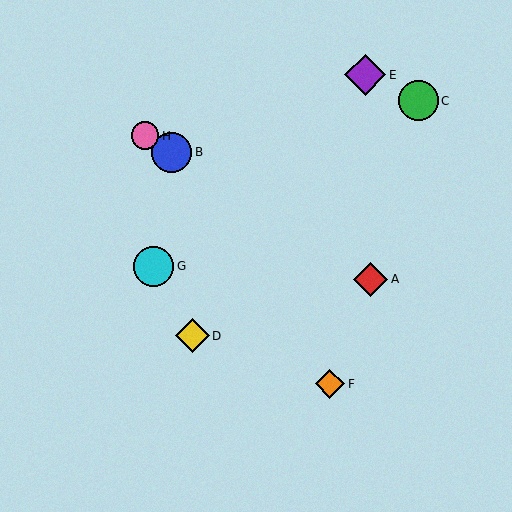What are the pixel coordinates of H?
Object H is at (145, 136).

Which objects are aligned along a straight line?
Objects A, B, H are aligned along a straight line.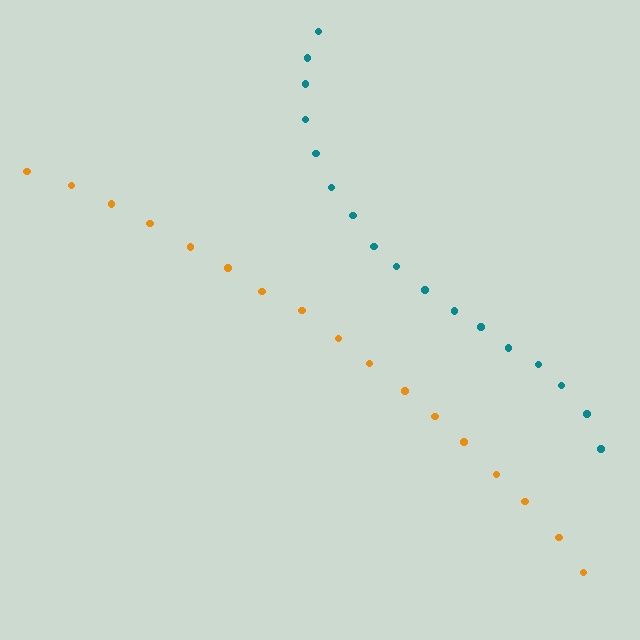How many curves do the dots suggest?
There are 2 distinct paths.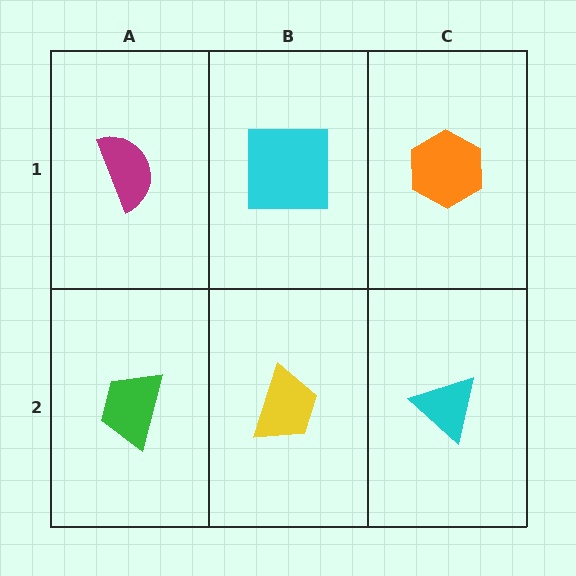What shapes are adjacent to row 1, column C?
A cyan triangle (row 2, column C), a cyan square (row 1, column B).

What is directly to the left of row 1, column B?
A magenta semicircle.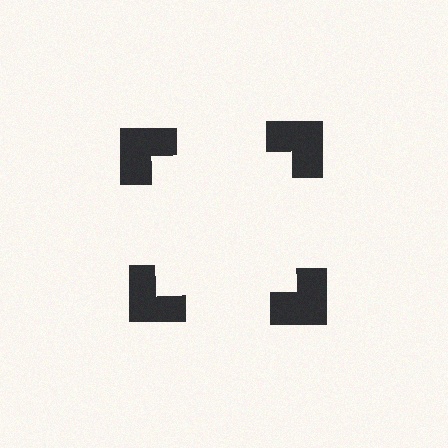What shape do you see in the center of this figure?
An illusory square — its edges are inferred from the aligned wedge cuts in the notched squares, not physically drawn.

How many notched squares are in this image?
There are 4 — one at each vertex of the illusory square.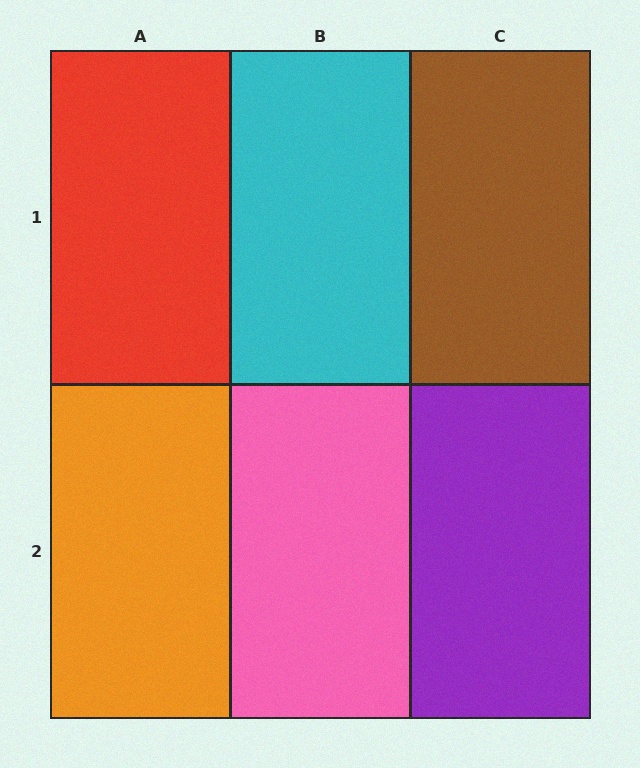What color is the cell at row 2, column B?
Pink.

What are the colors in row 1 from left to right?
Red, cyan, brown.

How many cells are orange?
1 cell is orange.